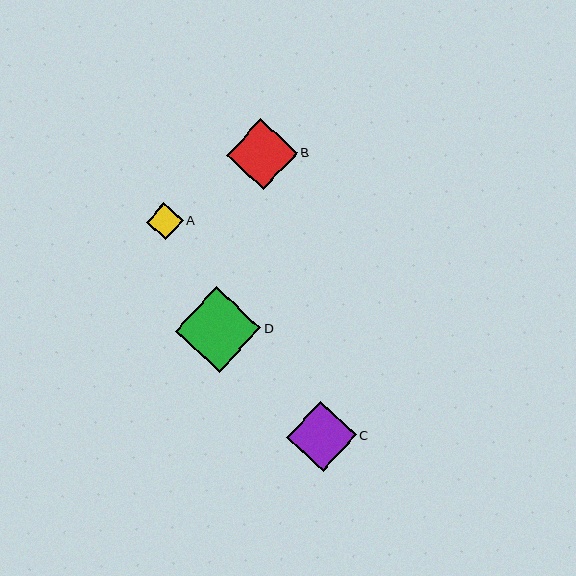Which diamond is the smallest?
Diamond A is the smallest with a size of approximately 37 pixels.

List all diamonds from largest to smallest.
From largest to smallest: D, B, C, A.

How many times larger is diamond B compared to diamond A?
Diamond B is approximately 1.9 times the size of diamond A.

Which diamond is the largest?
Diamond D is the largest with a size of approximately 85 pixels.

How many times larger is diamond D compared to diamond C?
Diamond D is approximately 1.2 times the size of diamond C.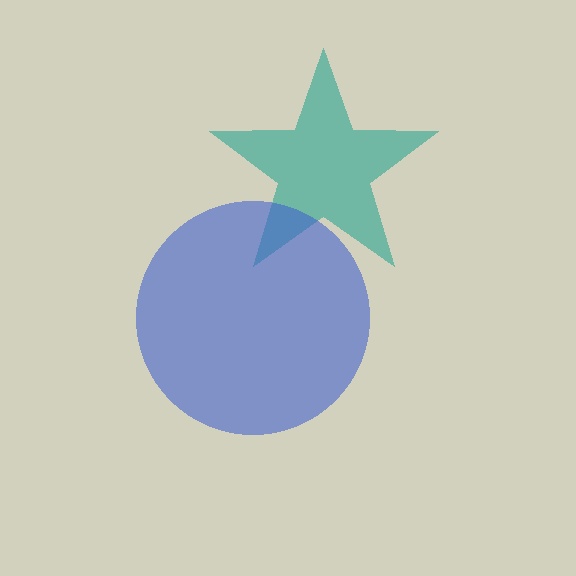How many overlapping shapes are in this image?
There are 2 overlapping shapes in the image.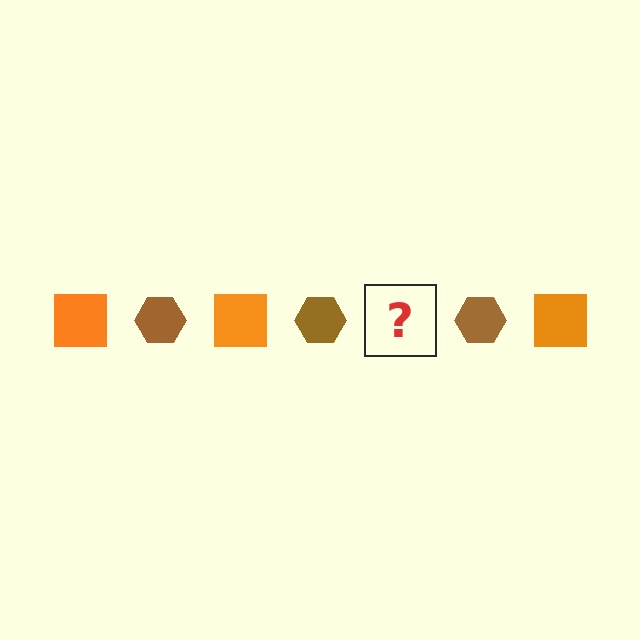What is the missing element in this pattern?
The missing element is an orange square.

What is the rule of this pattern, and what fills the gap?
The rule is that the pattern alternates between orange square and brown hexagon. The gap should be filled with an orange square.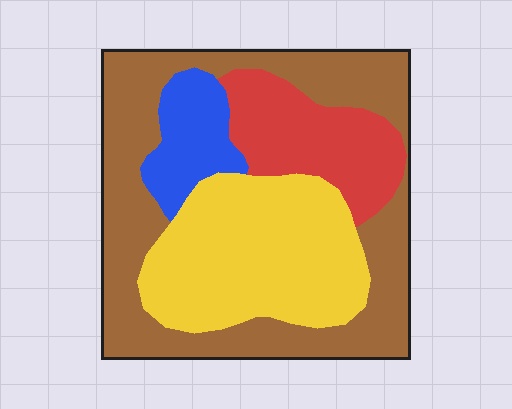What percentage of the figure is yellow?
Yellow covers around 30% of the figure.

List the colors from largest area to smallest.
From largest to smallest: brown, yellow, red, blue.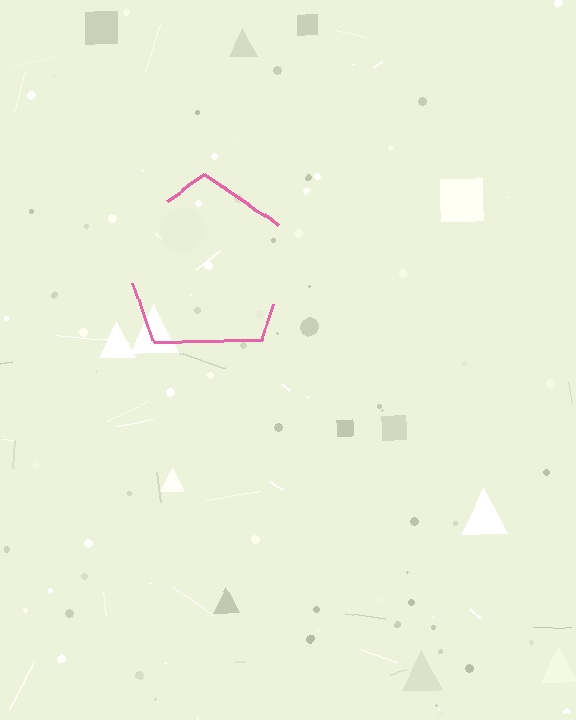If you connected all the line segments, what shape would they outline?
They would outline a pentagon.